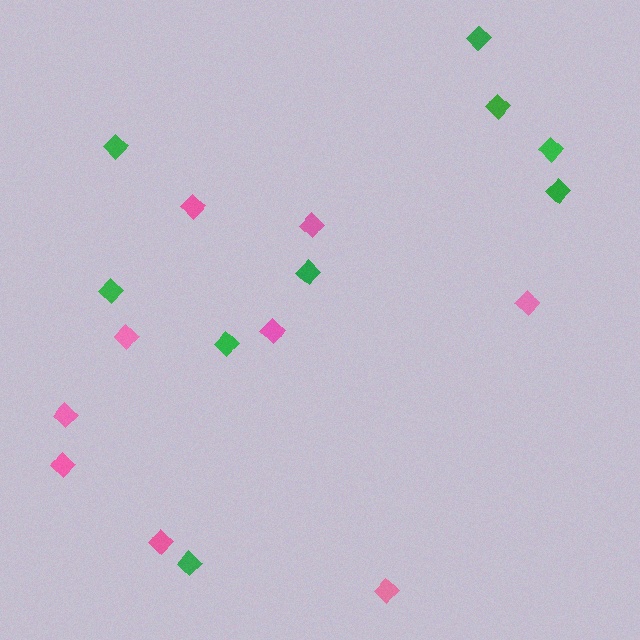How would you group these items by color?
There are 2 groups: one group of pink diamonds (9) and one group of green diamonds (9).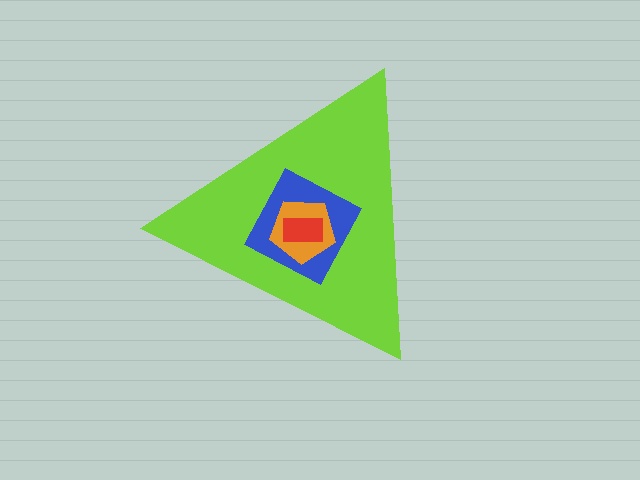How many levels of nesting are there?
4.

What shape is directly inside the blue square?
The orange pentagon.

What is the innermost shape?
The red rectangle.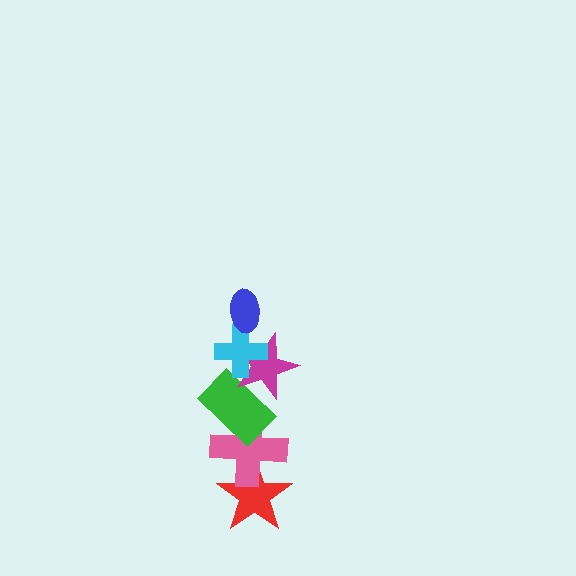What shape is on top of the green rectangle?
The magenta star is on top of the green rectangle.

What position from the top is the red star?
The red star is 6th from the top.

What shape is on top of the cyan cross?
The blue ellipse is on top of the cyan cross.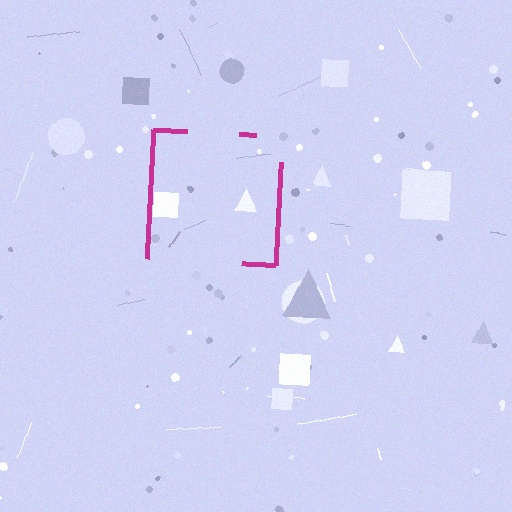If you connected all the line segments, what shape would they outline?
They would outline a square.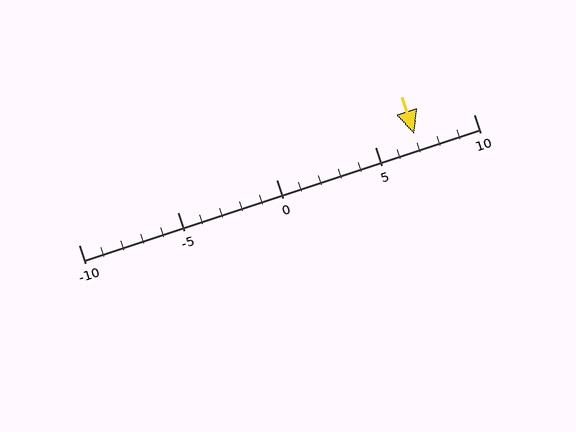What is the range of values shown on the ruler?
The ruler shows values from -10 to 10.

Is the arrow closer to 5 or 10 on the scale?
The arrow is closer to 5.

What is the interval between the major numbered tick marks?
The major tick marks are spaced 5 units apart.